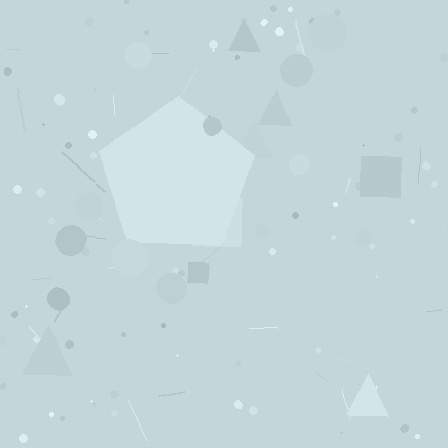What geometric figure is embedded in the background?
A pentagon is embedded in the background.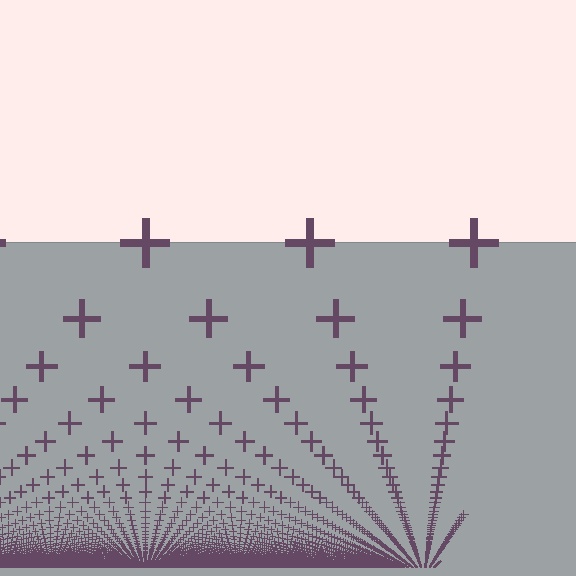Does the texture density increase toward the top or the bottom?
Density increases toward the bottom.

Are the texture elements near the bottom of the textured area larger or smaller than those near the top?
Smaller. The gradient is inverted — elements near the bottom are smaller and denser.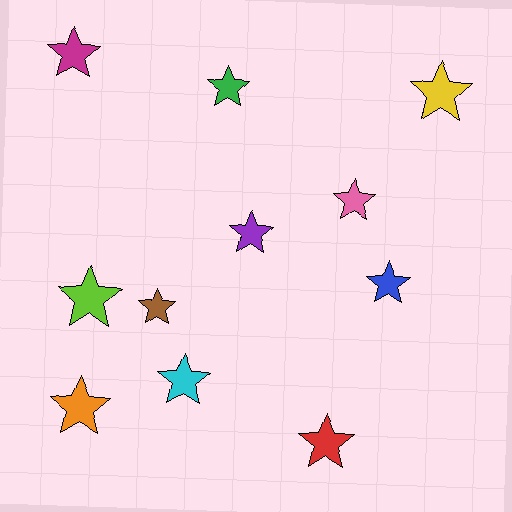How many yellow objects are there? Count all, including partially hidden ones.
There is 1 yellow object.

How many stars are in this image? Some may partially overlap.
There are 11 stars.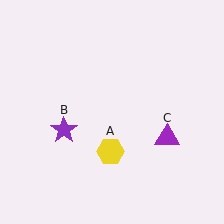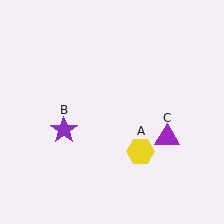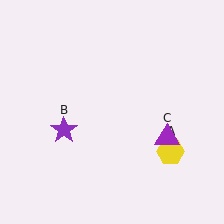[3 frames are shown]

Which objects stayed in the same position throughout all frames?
Purple star (object B) and purple triangle (object C) remained stationary.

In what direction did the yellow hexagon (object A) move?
The yellow hexagon (object A) moved right.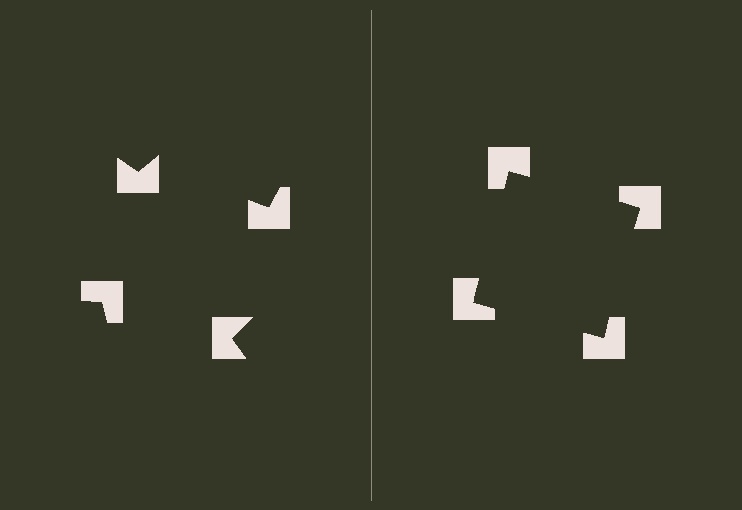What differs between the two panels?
The notched squares are positioned identically on both sides; only the wedge orientations differ. On the right they align to a square; on the left they are misaligned.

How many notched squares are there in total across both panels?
8 — 4 on each side.